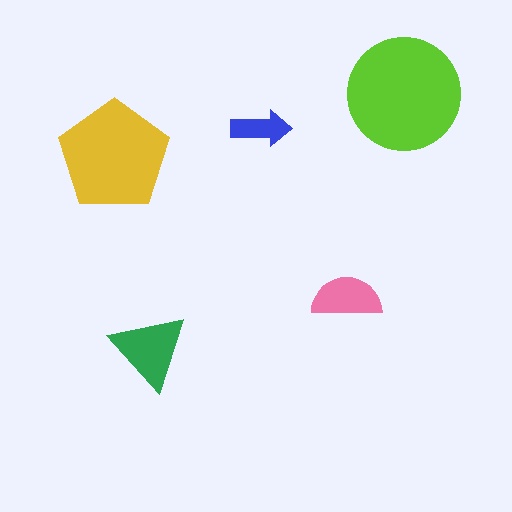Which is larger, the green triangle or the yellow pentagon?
The yellow pentagon.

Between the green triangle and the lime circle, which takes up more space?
The lime circle.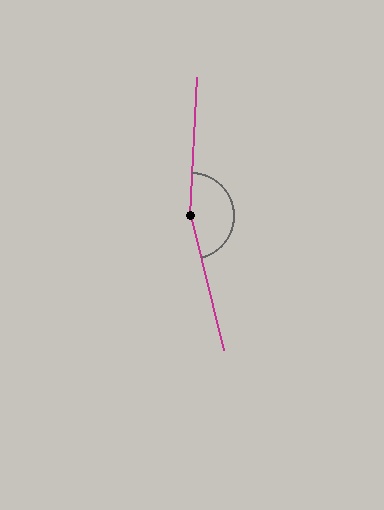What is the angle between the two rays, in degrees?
Approximately 163 degrees.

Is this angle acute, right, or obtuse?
It is obtuse.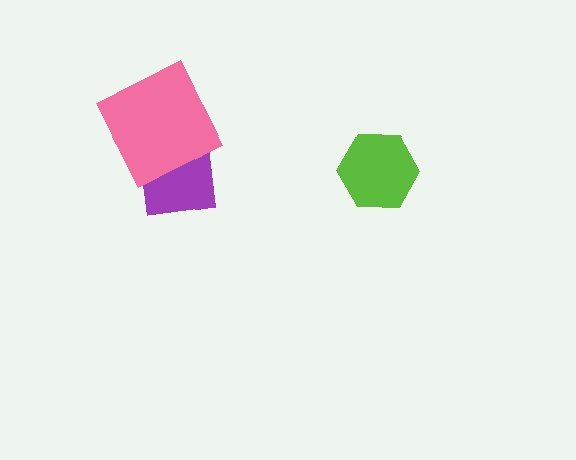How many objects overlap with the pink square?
1 object overlaps with the pink square.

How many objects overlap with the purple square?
1 object overlaps with the purple square.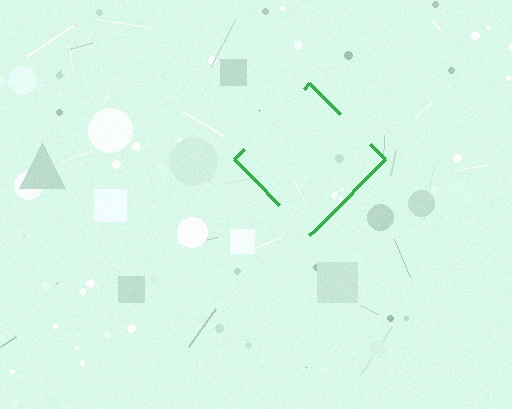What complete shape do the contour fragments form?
The contour fragments form a diamond.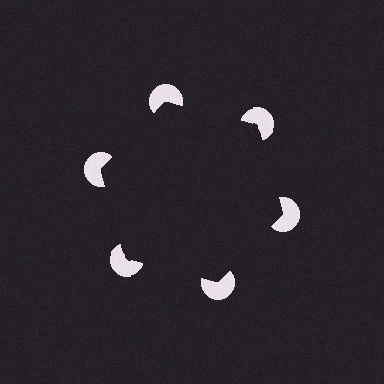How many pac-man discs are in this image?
There are 6 — one at each vertex of the illusory hexagon.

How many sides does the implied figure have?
6 sides.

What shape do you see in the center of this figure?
An illusory hexagon — its edges are inferred from the aligned wedge cuts in the pac-man discs, not physically drawn.